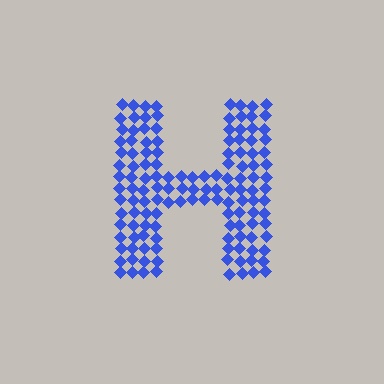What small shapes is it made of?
It is made of small diamonds.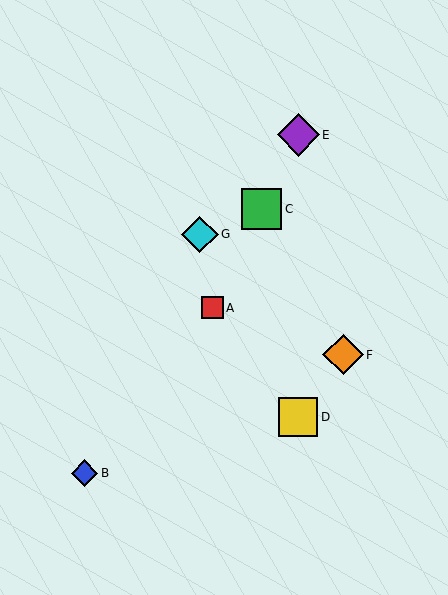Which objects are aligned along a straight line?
Objects A, C, E are aligned along a straight line.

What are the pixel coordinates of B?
Object B is at (84, 473).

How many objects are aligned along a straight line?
3 objects (A, C, E) are aligned along a straight line.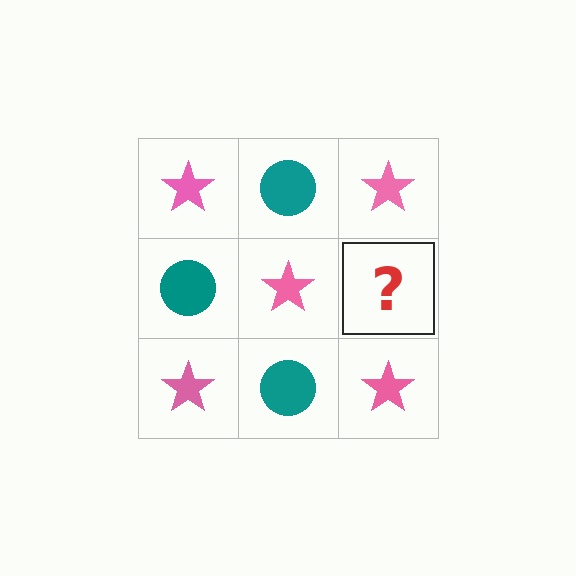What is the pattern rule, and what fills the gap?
The rule is that it alternates pink star and teal circle in a checkerboard pattern. The gap should be filled with a teal circle.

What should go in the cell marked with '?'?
The missing cell should contain a teal circle.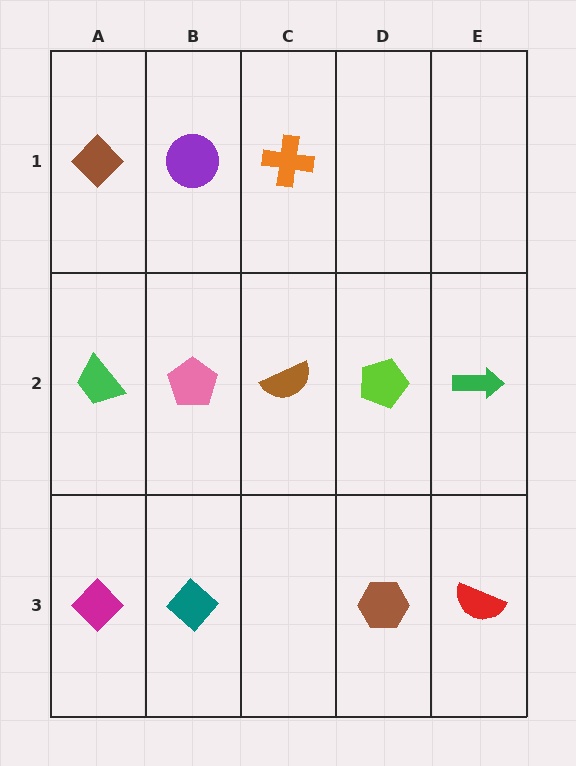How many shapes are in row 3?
4 shapes.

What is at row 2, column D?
A lime pentagon.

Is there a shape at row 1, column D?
No, that cell is empty.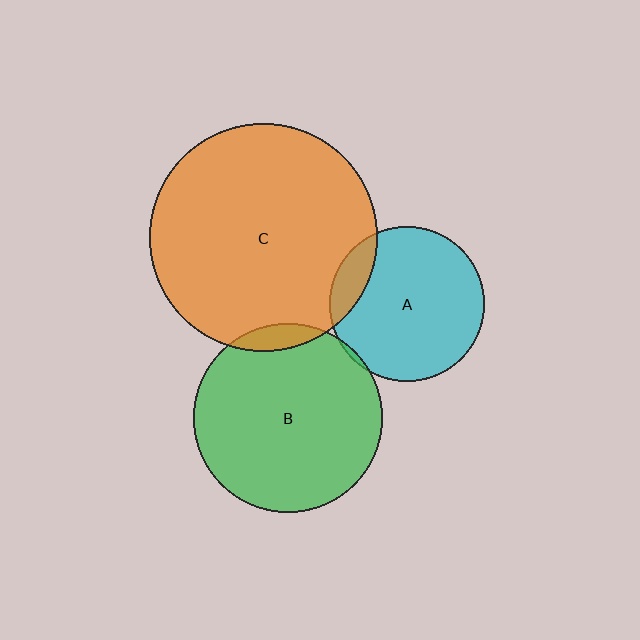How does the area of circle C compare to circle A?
Approximately 2.2 times.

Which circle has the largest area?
Circle C (orange).